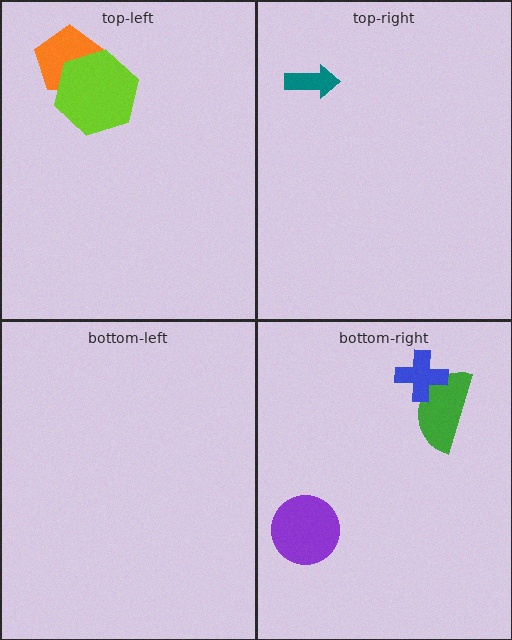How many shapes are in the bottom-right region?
3.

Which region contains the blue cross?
The bottom-right region.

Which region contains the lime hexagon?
The top-left region.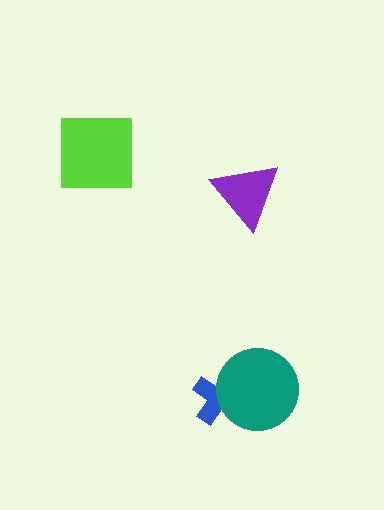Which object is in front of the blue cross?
The teal circle is in front of the blue cross.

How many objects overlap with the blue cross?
1 object overlaps with the blue cross.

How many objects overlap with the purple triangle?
0 objects overlap with the purple triangle.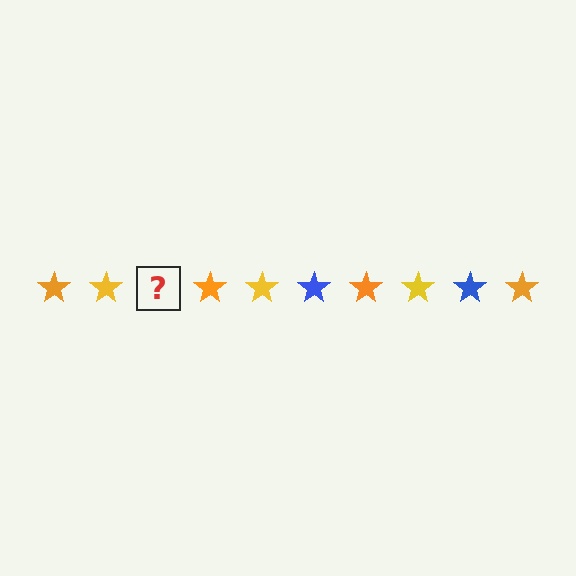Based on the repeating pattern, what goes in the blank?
The blank should be a blue star.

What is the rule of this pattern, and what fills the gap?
The rule is that the pattern cycles through orange, yellow, blue stars. The gap should be filled with a blue star.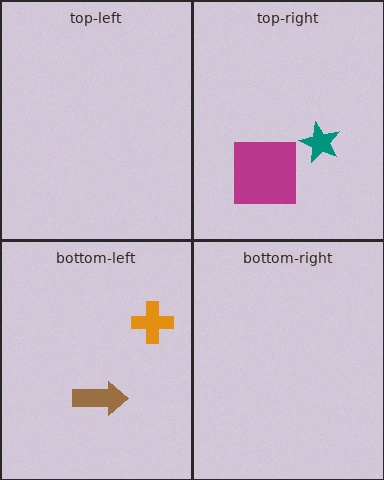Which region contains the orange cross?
The bottom-left region.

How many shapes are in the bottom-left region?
2.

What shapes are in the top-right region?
The magenta square, the teal star.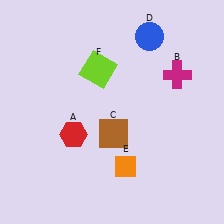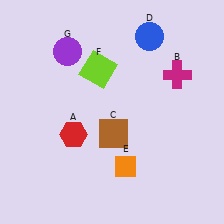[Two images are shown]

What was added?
A purple circle (G) was added in Image 2.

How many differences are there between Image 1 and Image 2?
There is 1 difference between the two images.